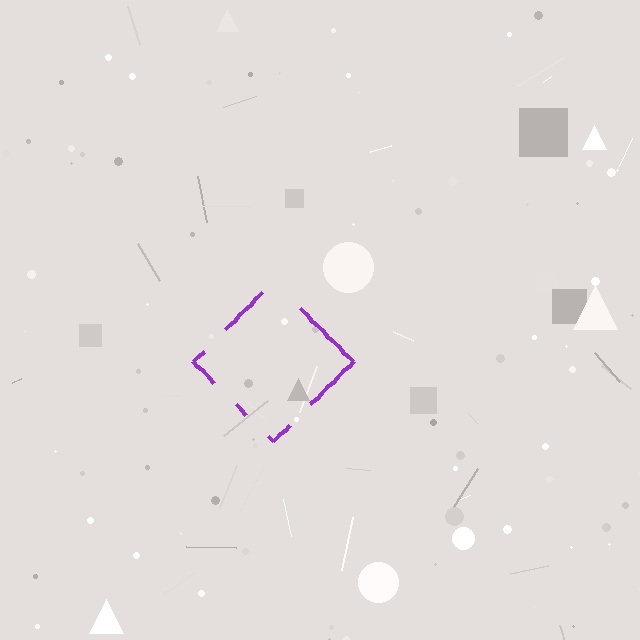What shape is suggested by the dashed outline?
The dashed outline suggests a diamond.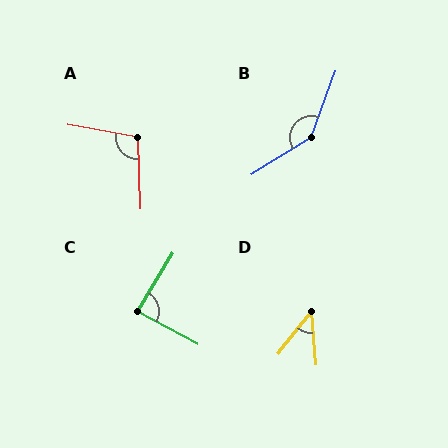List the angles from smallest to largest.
D (43°), C (87°), A (102°), B (142°).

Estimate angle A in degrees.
Approximately 102 degrees.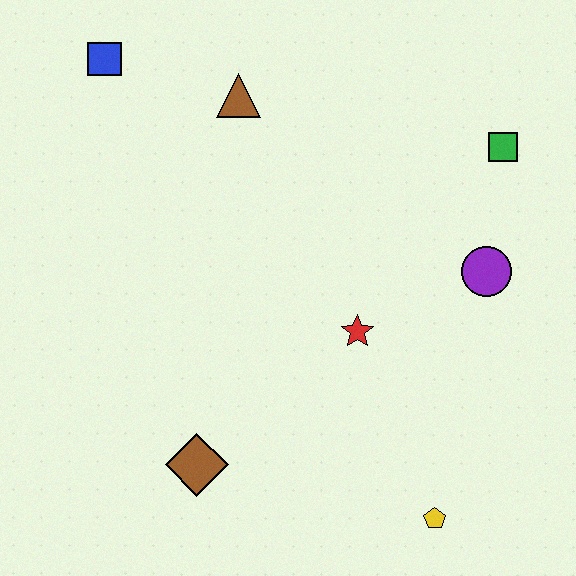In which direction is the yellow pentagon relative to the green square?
The yellow pentagon is below the green square.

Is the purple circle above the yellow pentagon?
Yes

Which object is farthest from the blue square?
The yellow pentagon is farthest from the blue square.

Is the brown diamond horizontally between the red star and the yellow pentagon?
No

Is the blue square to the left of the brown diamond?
Yes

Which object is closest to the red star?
The purple circle is closest to the red star.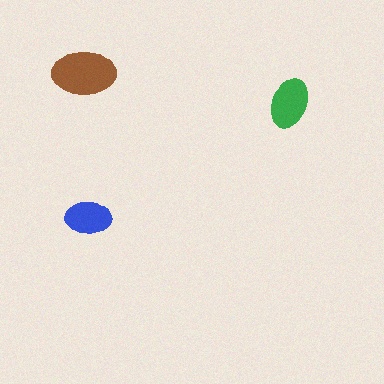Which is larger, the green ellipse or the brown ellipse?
The brown one.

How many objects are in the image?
There are 3 objects in the image.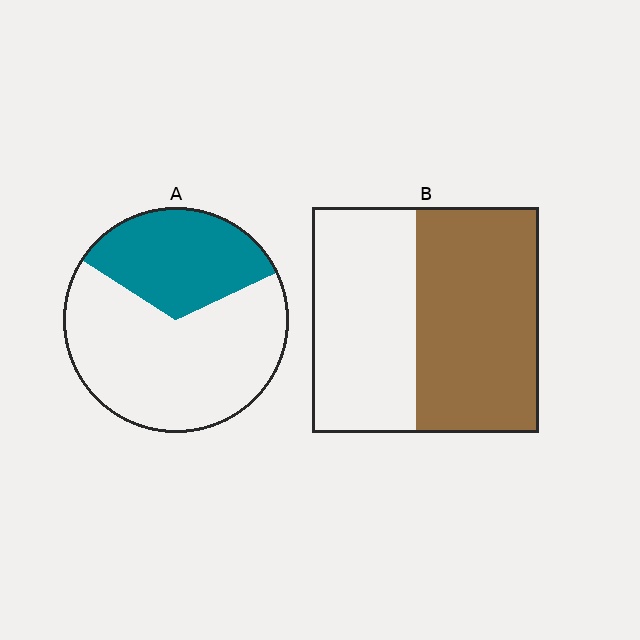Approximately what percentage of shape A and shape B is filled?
A is approximately 35% and B is approximately 55%.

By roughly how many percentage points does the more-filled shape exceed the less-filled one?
By roughly 20 percentage points (B over A).